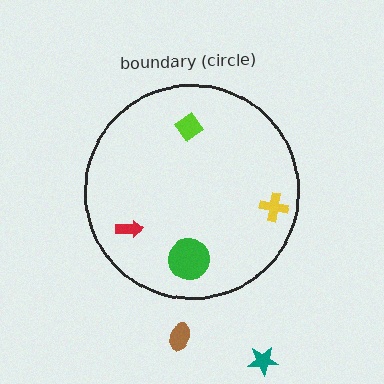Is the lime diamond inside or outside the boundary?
Inside.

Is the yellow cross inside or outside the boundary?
Inside.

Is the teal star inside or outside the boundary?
Outside.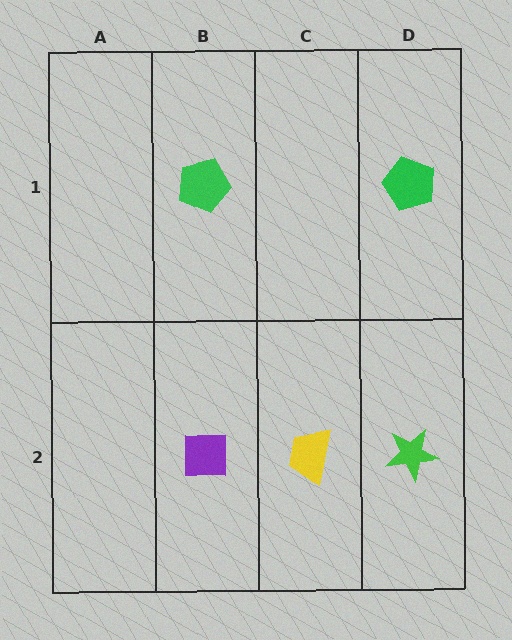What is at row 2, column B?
A purple square.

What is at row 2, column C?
A yellow trapezoid.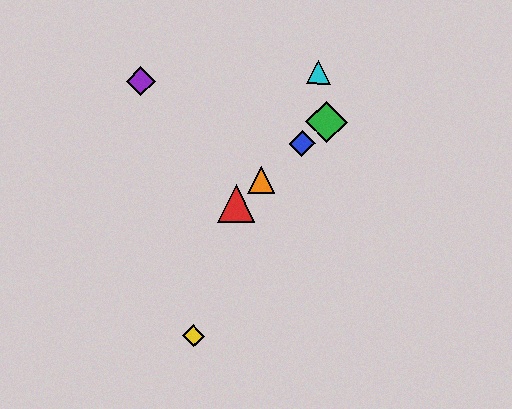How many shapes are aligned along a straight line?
4 shapes (the red triangle, the blue diamond, the green diamond, the orange triangle) are aligned along a straight line.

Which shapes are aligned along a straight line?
The red triangle, the blue diamond, the green diamond, the orange triangle are aligned along a straight line.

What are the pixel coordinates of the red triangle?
The red triangle is at (236, 203).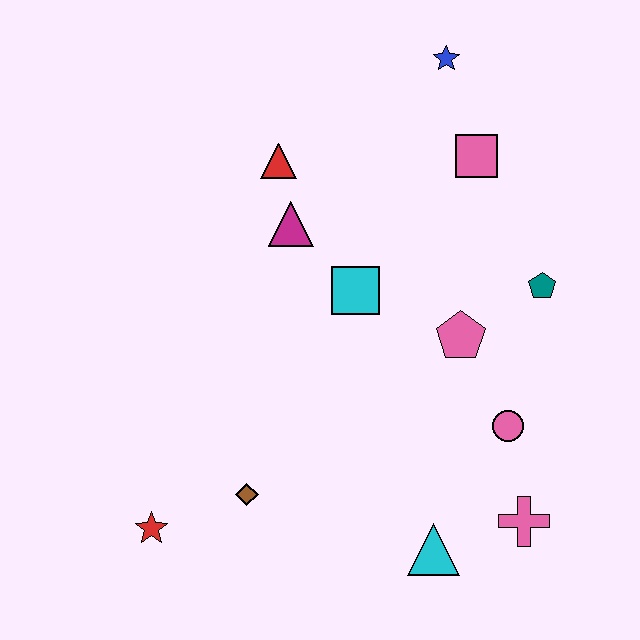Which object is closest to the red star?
The brown diamond is closest to the red star.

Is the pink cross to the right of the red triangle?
Yes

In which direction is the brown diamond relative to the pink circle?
The brown diamond is to the left of the pink circle.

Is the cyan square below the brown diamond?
No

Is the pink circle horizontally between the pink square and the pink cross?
Yes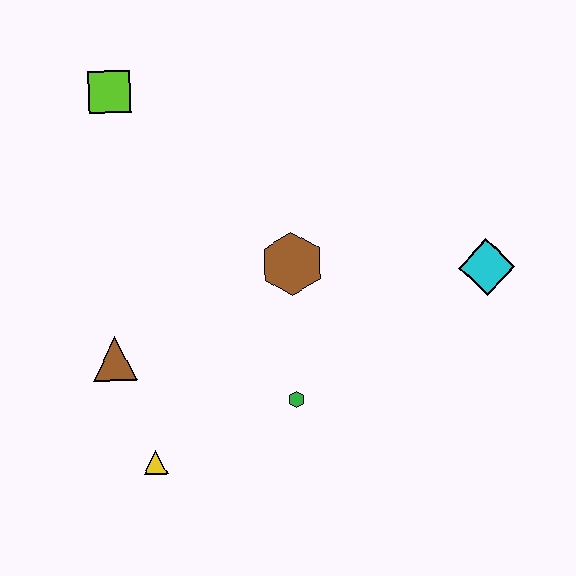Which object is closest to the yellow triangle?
The brown triangle is closest to the yellow triangle.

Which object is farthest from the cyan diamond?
The lime square is farthest from the cyan diamond.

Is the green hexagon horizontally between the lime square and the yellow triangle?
No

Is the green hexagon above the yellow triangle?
Yes